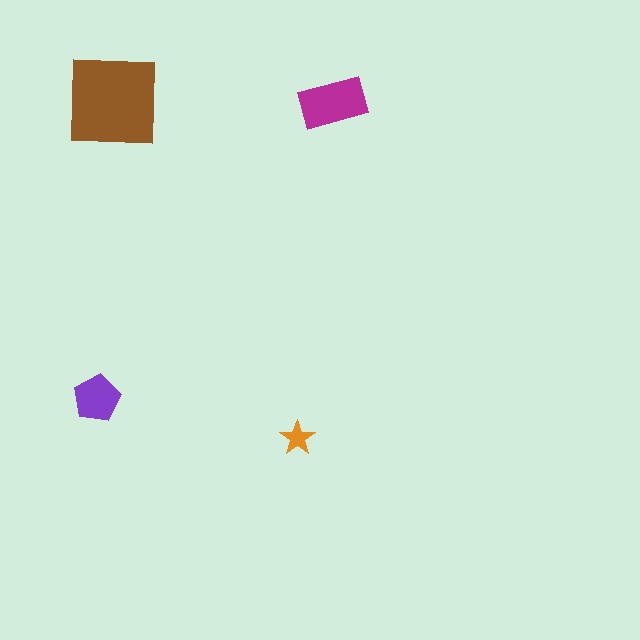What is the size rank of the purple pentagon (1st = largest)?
3rd.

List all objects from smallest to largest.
The orange star, the purple pentagon, the magenta rectangle, the brown square.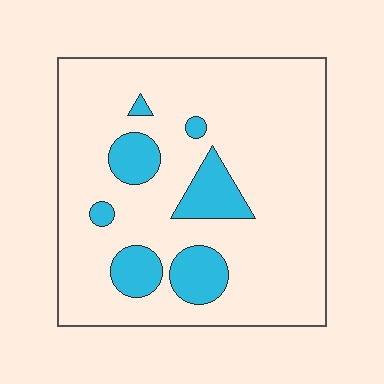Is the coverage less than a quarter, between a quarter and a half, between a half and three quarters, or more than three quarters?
Less than a quarter.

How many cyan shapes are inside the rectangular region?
7.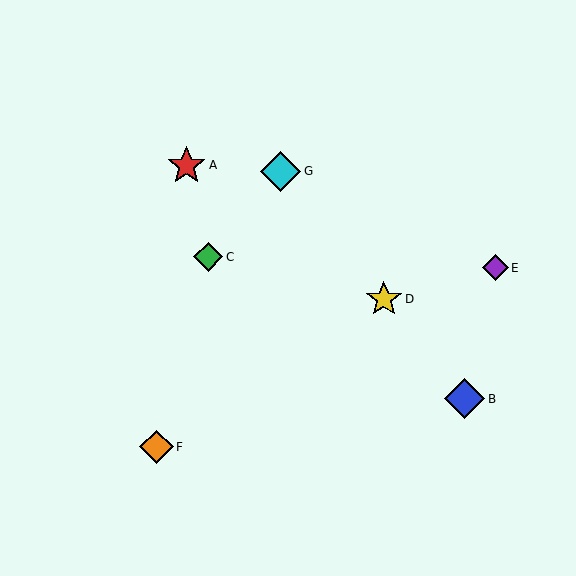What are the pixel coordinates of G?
Object G is at (280, 171).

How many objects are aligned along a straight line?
3 objects (B, D, G) are aligned along a straight line.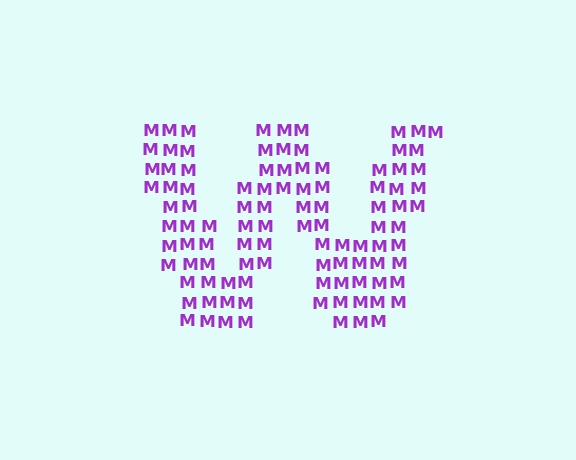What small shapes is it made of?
It is made of small letter M's.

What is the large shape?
The large shape is the letter W.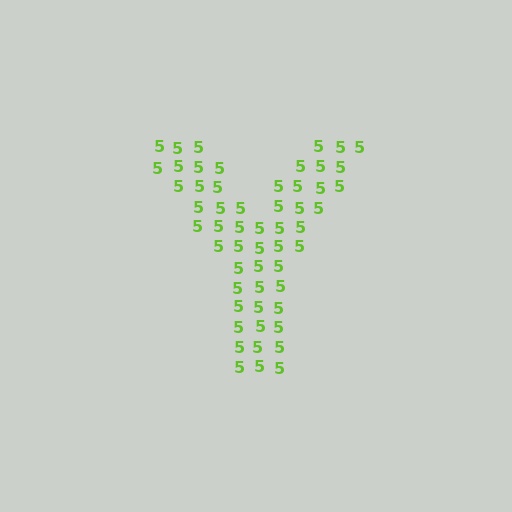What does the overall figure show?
The overall figure shows the letter Y.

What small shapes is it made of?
It is made of small digit 5's.